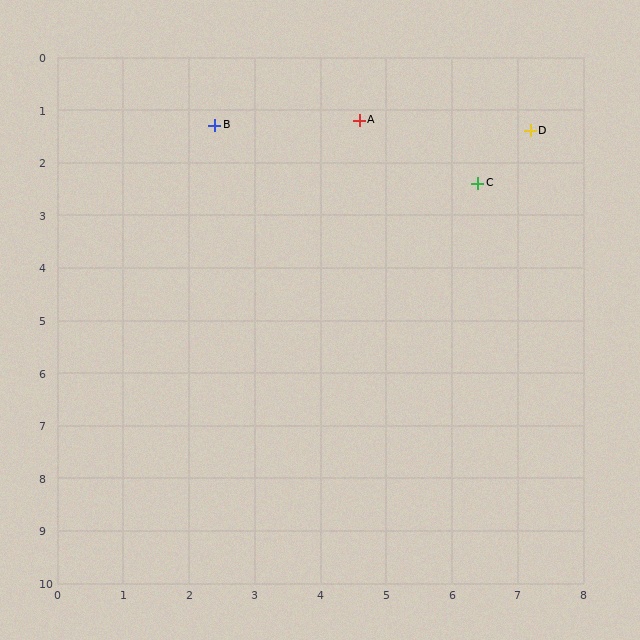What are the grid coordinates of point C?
Point C is at approximately (6.4, 2.4).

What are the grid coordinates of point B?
Point B is at approximately (2.4, 1.3).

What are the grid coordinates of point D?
Point D is at approximately (7.2, 1.4).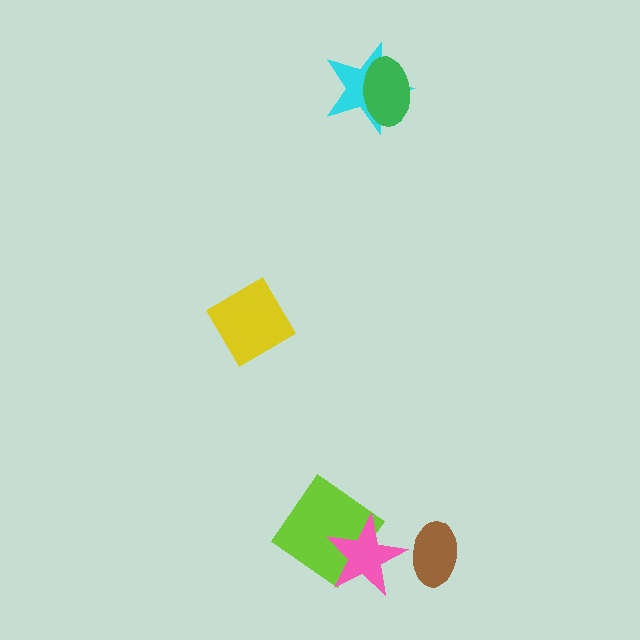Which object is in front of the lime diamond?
The pink star is in front of the lime diamond.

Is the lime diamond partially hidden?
Yes, it is partially covered by another shape.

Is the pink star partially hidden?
No, no other shape covers it.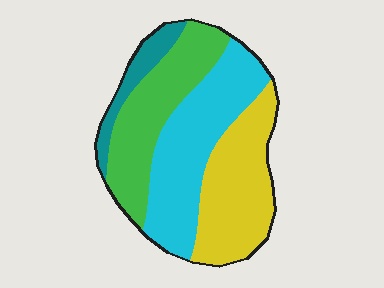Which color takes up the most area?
Cyan, at roughly 35%.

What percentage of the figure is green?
Green covers around 30% of the figure.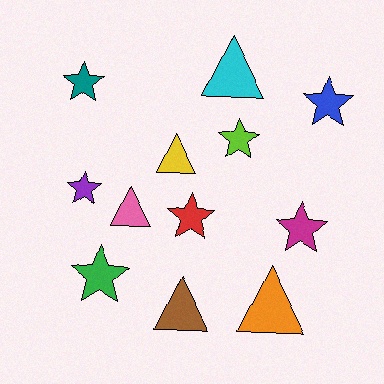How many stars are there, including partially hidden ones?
There are 7 stars.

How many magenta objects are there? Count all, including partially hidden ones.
There is 1 magenta object.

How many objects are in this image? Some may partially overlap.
There are 12 objects.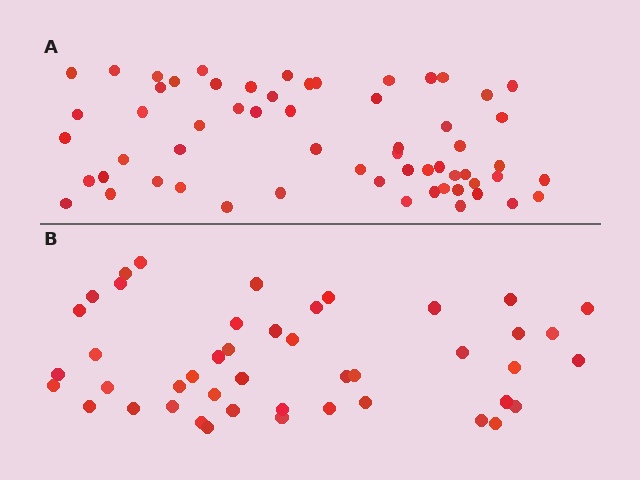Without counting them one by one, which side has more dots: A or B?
Region A (the top region) has more dots.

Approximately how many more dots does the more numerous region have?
Region A has approximately 15 more dots than region B.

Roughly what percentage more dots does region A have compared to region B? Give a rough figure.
About 35% more.